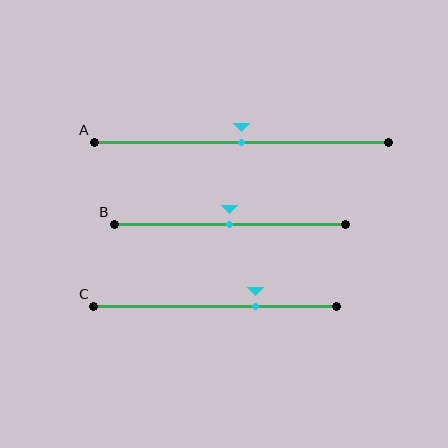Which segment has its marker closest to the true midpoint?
Segment A has its marker closest to the true midpoint.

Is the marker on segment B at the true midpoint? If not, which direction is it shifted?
Yes, the marker on segment B is at the true midpoint.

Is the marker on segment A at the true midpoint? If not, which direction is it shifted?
Yes, the marker on segment A is at the true midpoint.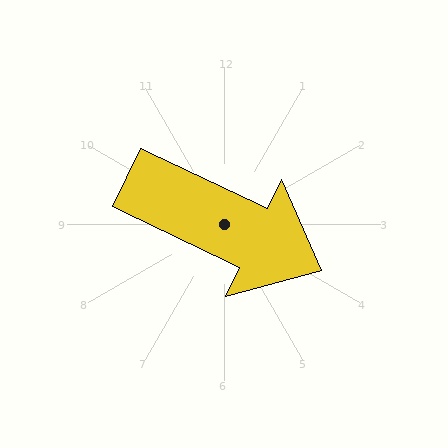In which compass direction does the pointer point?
Southeast.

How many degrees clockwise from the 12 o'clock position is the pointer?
Approximately 115 degrees.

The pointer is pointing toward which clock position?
Roughly 4 o'clock.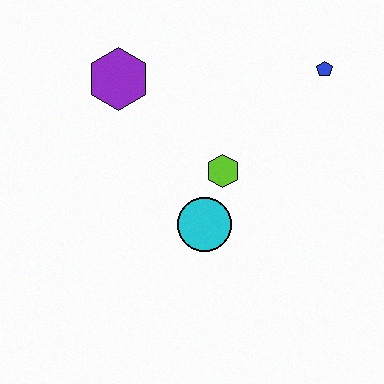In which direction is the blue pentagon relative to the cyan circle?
The blue pentagon is above the cyan circle.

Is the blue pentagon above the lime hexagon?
Yes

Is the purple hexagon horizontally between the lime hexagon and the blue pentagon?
No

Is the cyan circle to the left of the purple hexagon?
No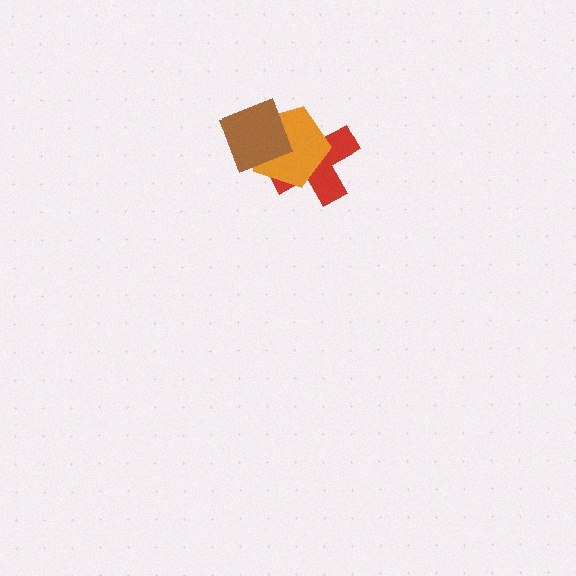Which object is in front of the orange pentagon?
The brown diamond is in front of the orange pentagon.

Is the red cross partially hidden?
Yes, it is partially covered by another shape.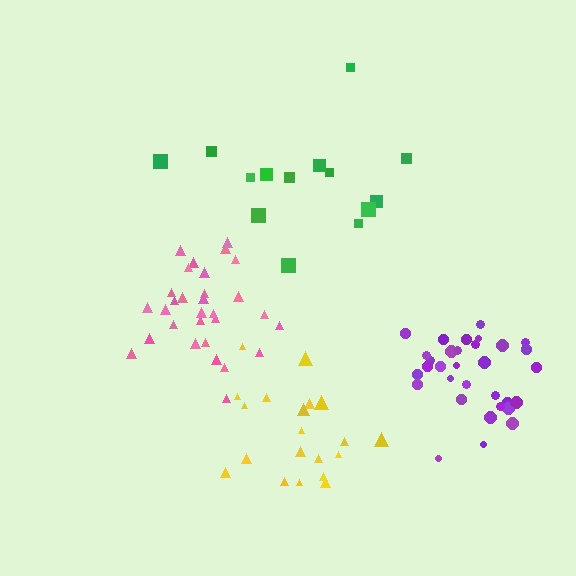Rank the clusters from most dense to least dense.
pink, purple, yellow, green.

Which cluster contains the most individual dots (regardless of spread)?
Purple (32).